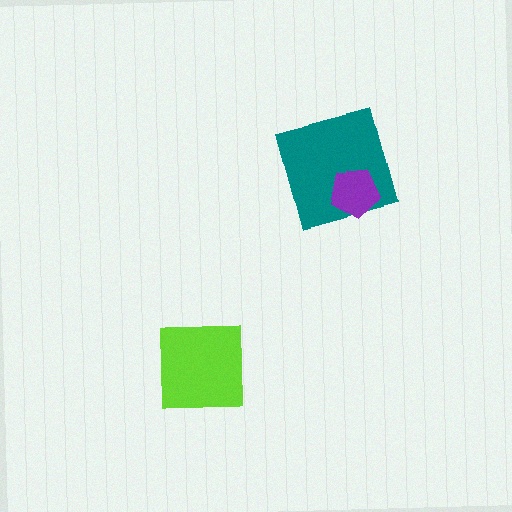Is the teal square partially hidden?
Yes, it is partially covered by another shape.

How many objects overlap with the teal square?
1 object overlaps with the teal square.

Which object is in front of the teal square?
The purple pentagon is in front of the teal square.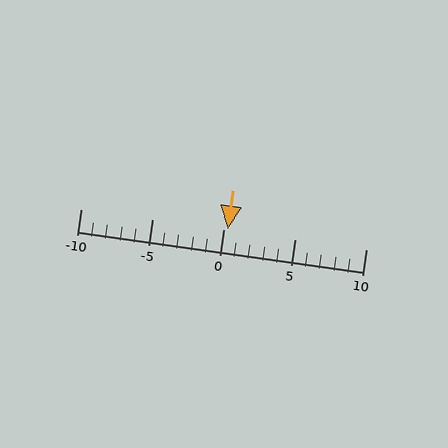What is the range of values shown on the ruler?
The ruler shows values from -10 to 10.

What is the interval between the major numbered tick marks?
The major tick marks are spaced 5 units apart.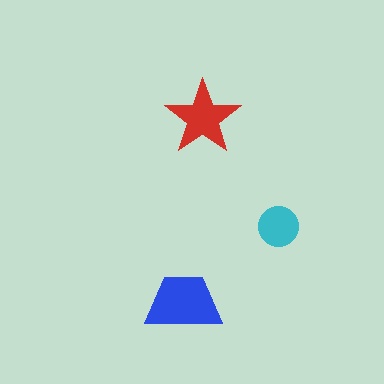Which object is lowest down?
The blue trapezoid is bottommost.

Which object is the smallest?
The cyan circle.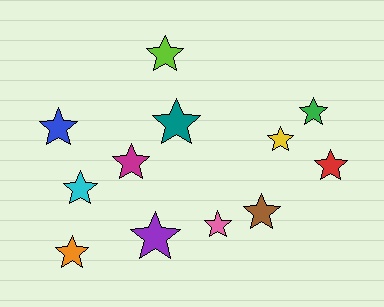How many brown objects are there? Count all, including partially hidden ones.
There is 1 brown object.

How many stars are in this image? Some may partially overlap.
There are 12 stars.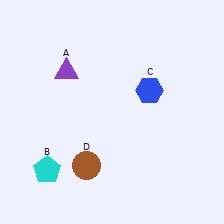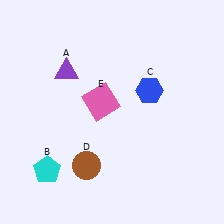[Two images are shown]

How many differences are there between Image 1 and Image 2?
There is 1 difference between the two images.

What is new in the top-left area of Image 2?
A pink square (E) was added in the top-left area of Image 2.